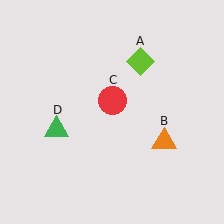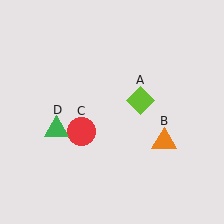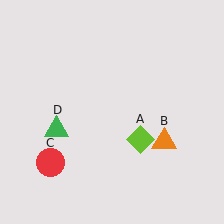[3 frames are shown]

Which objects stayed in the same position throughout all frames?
Orange triangle (object B) and green triangle (object D) remained stationary.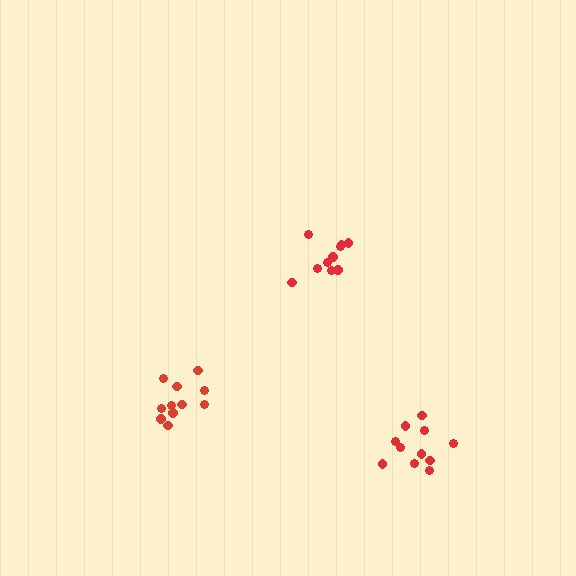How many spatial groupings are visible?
There are 3 spatial groupings.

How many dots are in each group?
Group 1: 10 dots, Group 2: 11 dots, Group 3: 11 dots (32 total).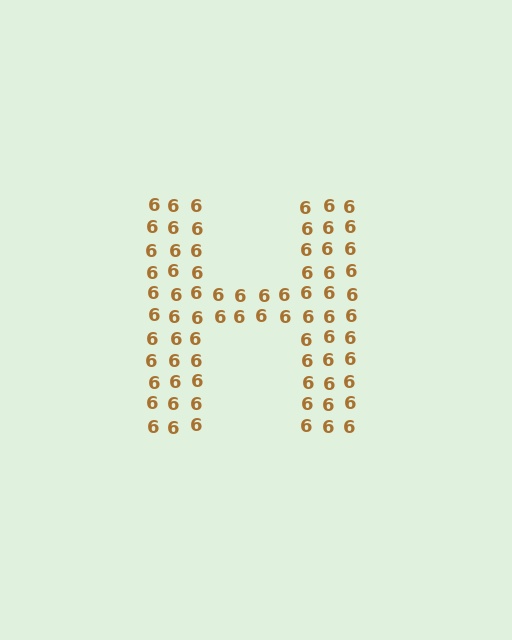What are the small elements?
The small elements are digit 6's.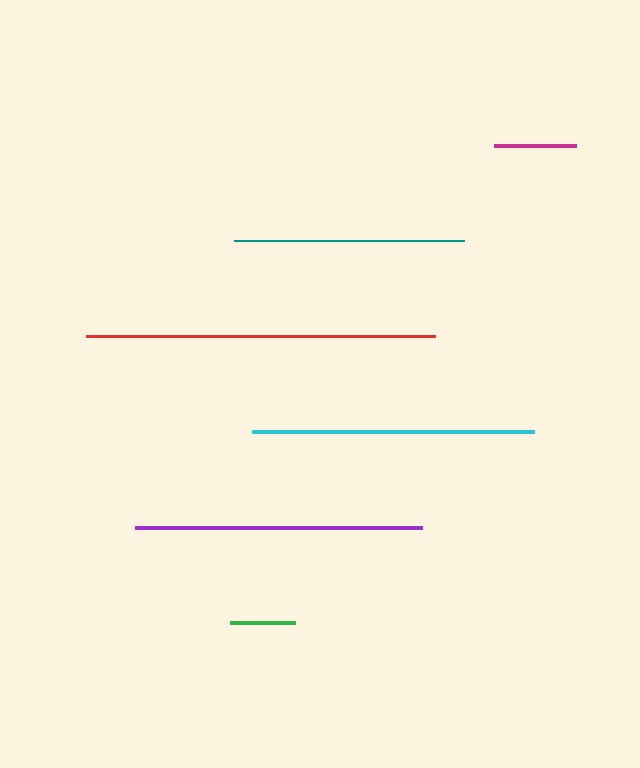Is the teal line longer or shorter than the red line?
The red line is longer than the teal line.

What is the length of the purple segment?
The purple segment is approximately 288 pixels long.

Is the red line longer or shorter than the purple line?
The red line is longer than the purple line.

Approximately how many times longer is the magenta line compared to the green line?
The magenta line is approximately 1.3 times the length of the green line.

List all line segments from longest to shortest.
From longest to shortest: red, purple, cyan, teal, magenta, green.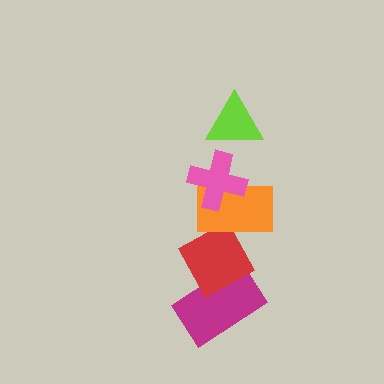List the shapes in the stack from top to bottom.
From top to bottom: the lime triangle, the pink cross, the orange rectangle, the red diamond, the magenta rectangle.